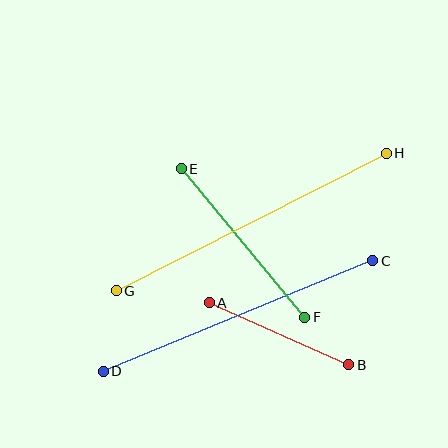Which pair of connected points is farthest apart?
Points G and H are farthest apart.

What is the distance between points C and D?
The distance is approximately 291 pixels.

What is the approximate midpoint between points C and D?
The midpoint is at approximately (238, 316) pixels.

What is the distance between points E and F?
The distance is approximately 193 pixels.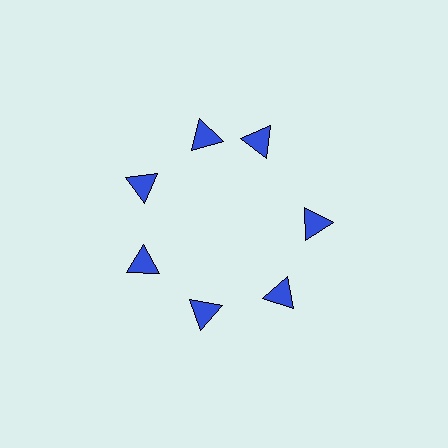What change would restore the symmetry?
The symmetry would be restored by rotating it back into even spacing with its neighbors so that all 7 triangles sit at equal angles and equal distance from the center.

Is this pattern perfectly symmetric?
No. The 7 blue triangles are arranged in a ring, but one element near the 1 o'clock position is rotated out of alignment along the ring, breaking the 7-fold rotational symmetry.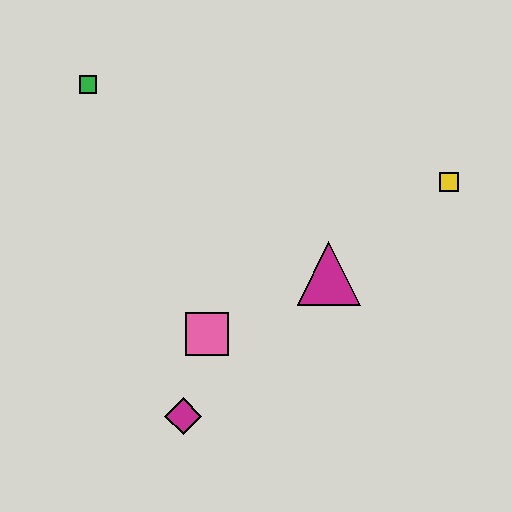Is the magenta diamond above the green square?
No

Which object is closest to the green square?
The pink square is closest to the green square.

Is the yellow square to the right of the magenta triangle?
Yes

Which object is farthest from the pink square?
The yellow square is farthest from the pink square.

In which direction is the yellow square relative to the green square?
The yellow square is to the right of the green square.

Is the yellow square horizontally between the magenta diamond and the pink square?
No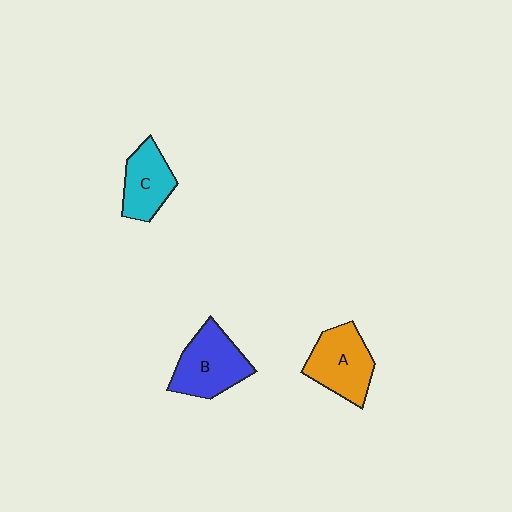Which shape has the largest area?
Shape B (blue).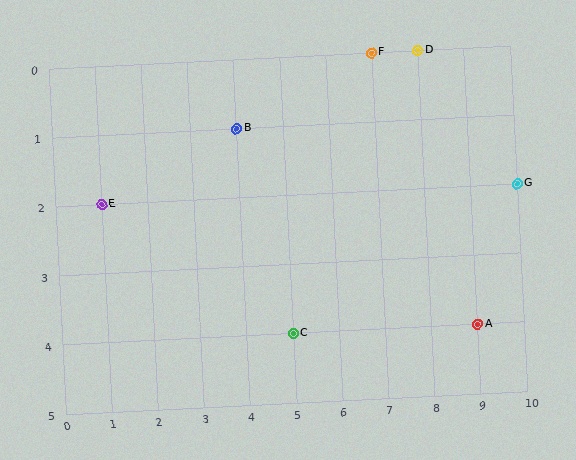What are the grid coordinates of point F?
Point F is at grid coordinates (7, 0).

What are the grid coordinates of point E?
Point E is at grid coordinates (1, 2).